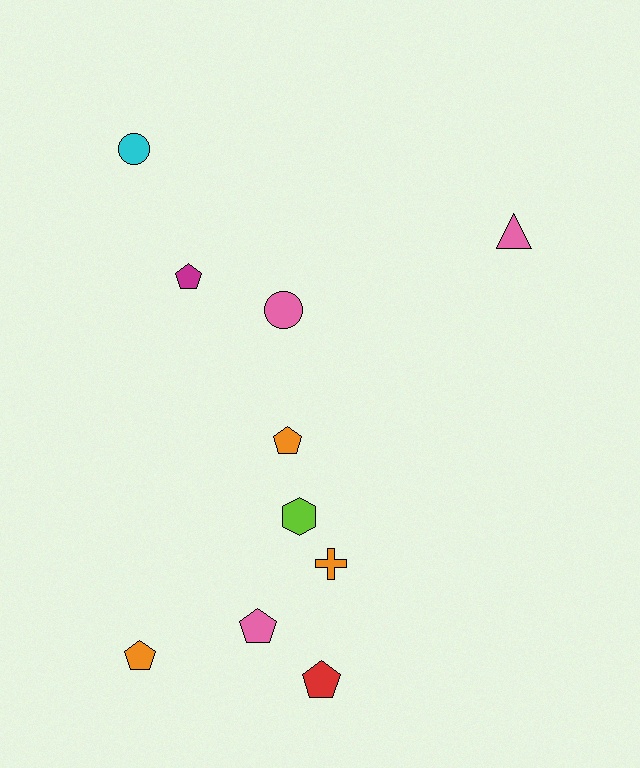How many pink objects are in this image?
There are 3 pink objects.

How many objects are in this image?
There are 10 objects.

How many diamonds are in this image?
There are no diamonds.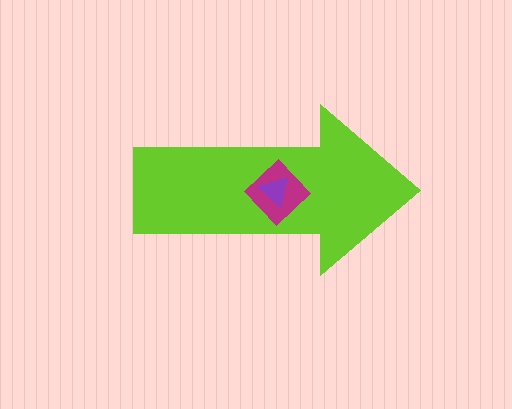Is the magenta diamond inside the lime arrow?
Yes.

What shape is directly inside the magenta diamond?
The purple triangle.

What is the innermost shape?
The purple triangle.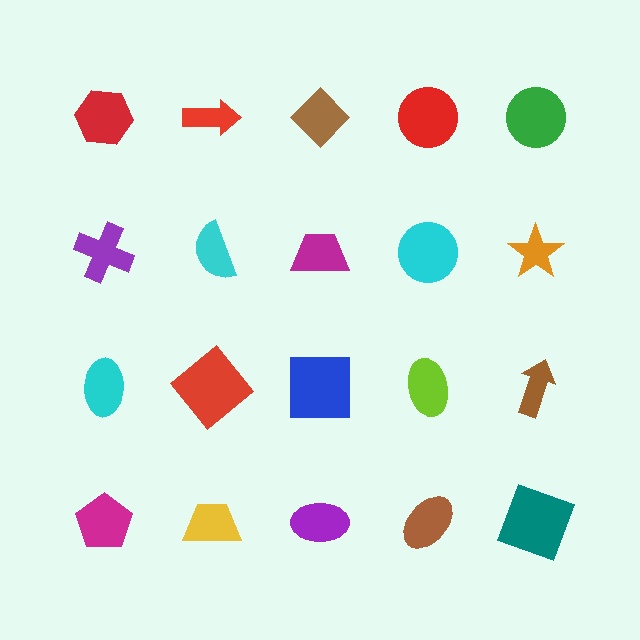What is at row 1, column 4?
A red circle.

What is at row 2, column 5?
An orange star.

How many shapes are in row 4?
5 shapes.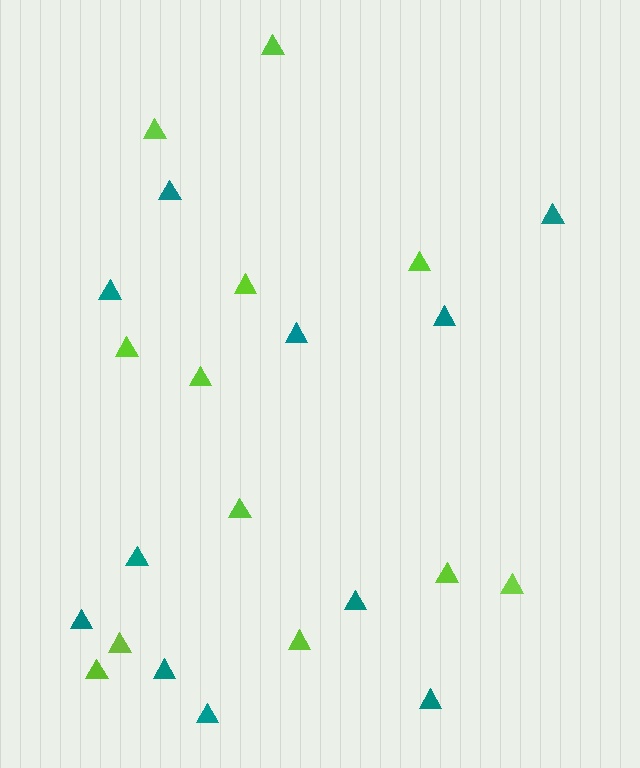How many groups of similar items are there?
There are 2 groups: one group of teal triangles (11) and one group of lime triangles (12).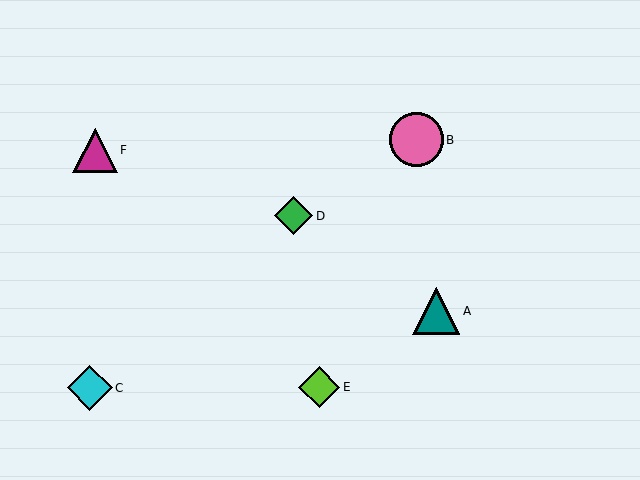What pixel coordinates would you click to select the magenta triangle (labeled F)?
Click at (95, 150) to select the magenta triangle F.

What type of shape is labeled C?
Shape C is a cyan diamond.